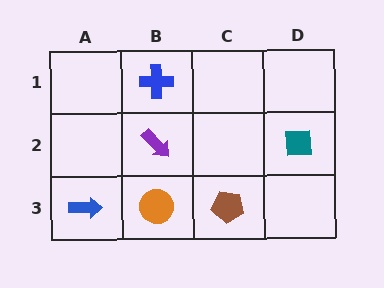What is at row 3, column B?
An orange circle.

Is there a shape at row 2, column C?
No, that cell is empty.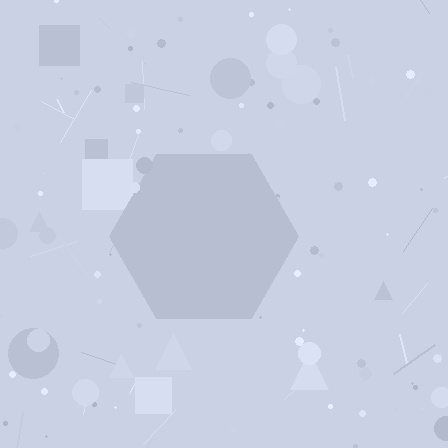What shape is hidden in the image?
A hexagon is hidden in the image.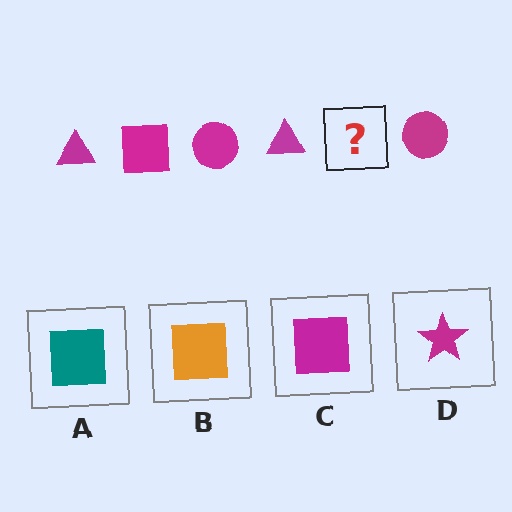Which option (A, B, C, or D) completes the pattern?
C.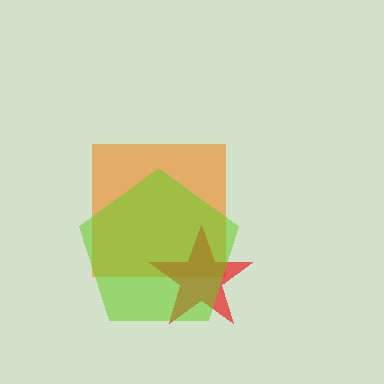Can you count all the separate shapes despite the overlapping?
Yes, there are 3 separate shapes.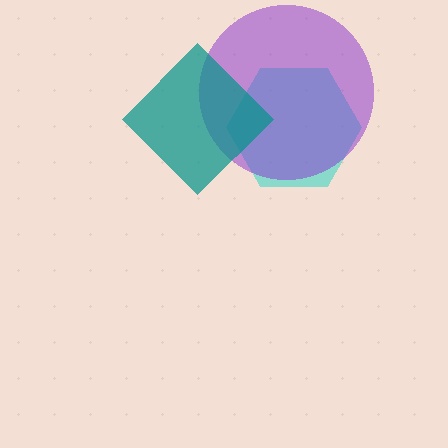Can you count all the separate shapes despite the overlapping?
Yes, there are 3 separate shapes.